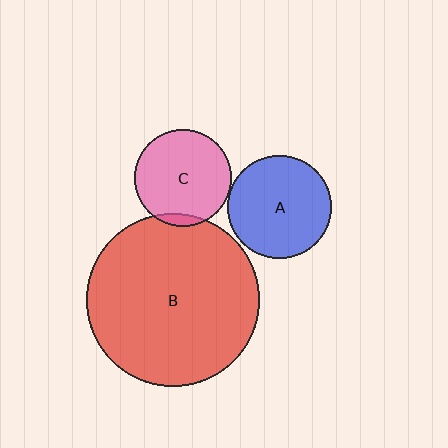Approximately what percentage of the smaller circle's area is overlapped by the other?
Approximately 5%.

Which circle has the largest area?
Circle B (red).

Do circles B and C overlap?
Yes.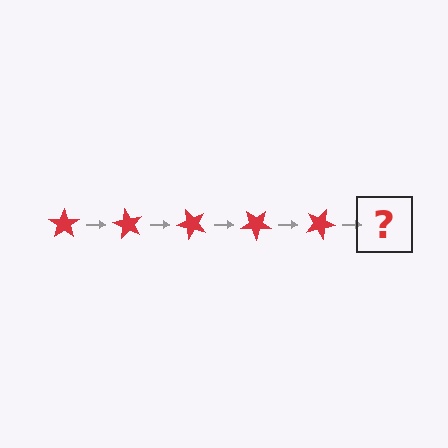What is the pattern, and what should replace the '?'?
The pattern is that the star rotates 60 degrees each step. The '?' should be a red star rotated 300 degrees.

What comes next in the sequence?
The next element should be a red star rotated 300 degrees.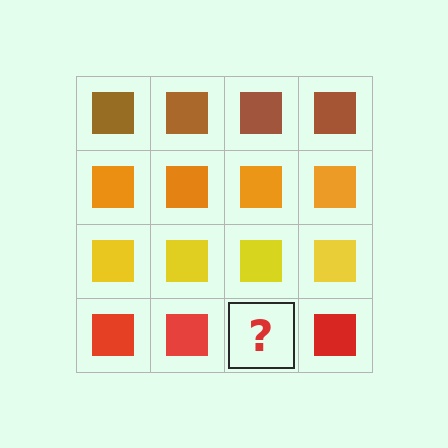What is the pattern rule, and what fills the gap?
The rule is that each row has a consistent color. The gap should be filled with a red square.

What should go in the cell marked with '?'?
The missing cell should contain a red square.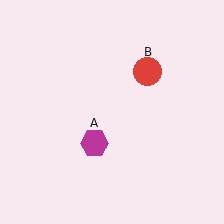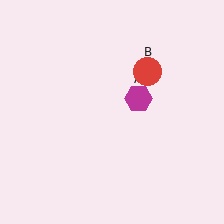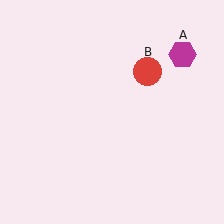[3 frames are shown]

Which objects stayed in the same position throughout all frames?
Red circle (object B) remained stationary.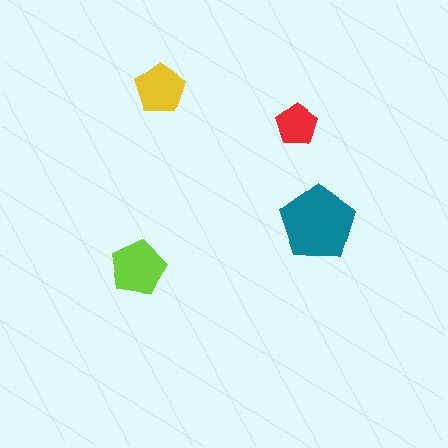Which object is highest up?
The yellow pentagon is topmost.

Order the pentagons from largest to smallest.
the teal one, the lime one, the yellow one, the red one.